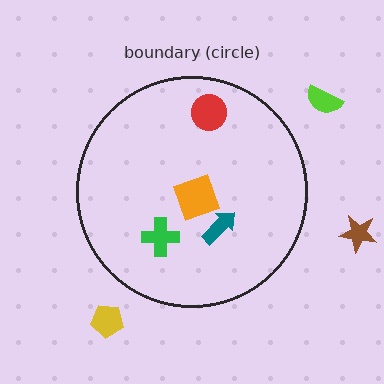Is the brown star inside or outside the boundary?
Outside.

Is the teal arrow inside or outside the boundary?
Inside.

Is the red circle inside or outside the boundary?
Inside.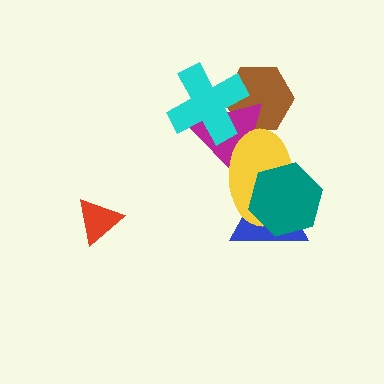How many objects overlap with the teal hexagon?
2 objects overlap with the teal hexagon.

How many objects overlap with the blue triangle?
2 objects overlap with the blue triangle.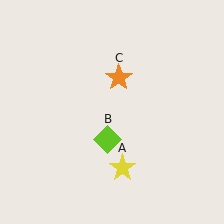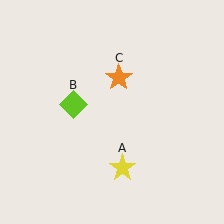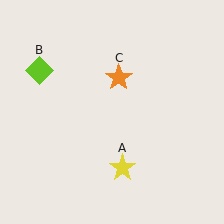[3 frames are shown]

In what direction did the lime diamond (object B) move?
The lime diamond (object B) moved up and to the left.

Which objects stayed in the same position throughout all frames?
Yellow star (object A) and orange star (object C) remained stationary.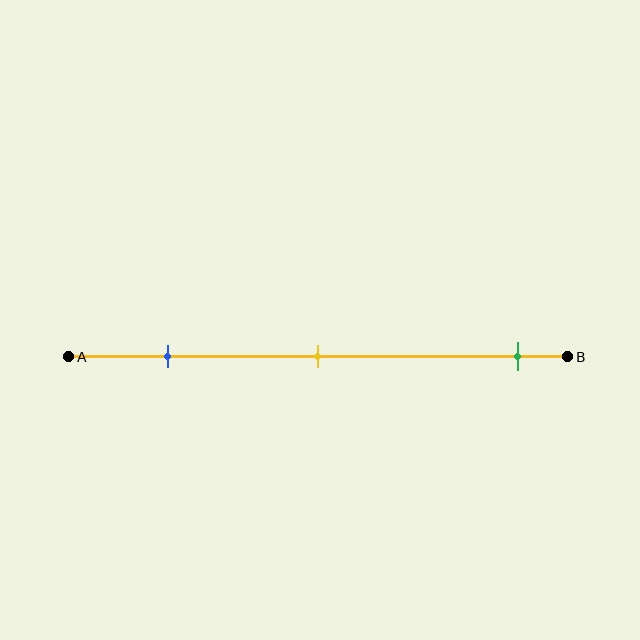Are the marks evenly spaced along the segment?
No, the marks are not evenly spaced.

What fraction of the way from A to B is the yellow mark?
The yellow mark is approximately 50% (0.5) of the way from A to B.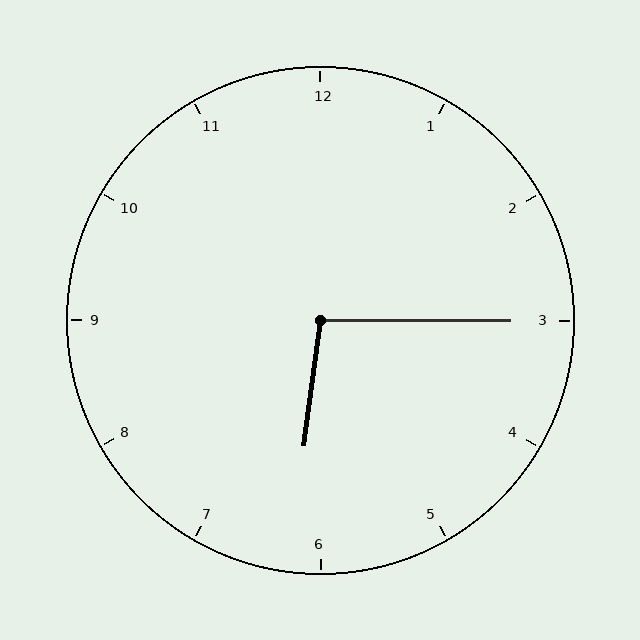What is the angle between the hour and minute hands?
Approximately 98 degrees.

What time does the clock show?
6:15.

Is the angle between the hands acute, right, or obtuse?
It is obtuse.